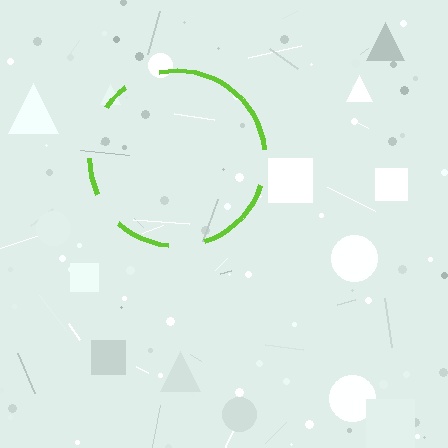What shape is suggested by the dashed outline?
The dashed outline suggests a circle.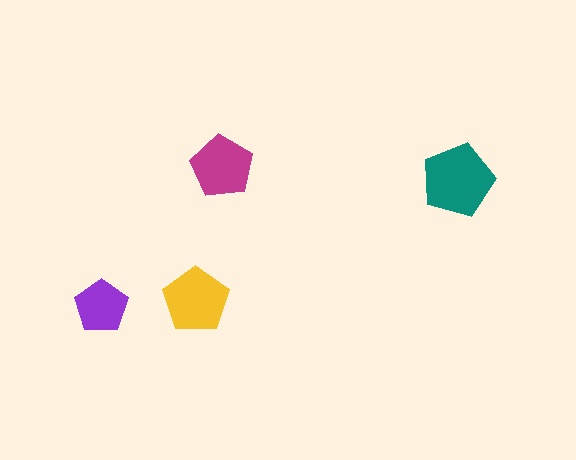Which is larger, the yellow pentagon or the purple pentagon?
The yellow one.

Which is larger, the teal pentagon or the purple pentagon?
The teal one.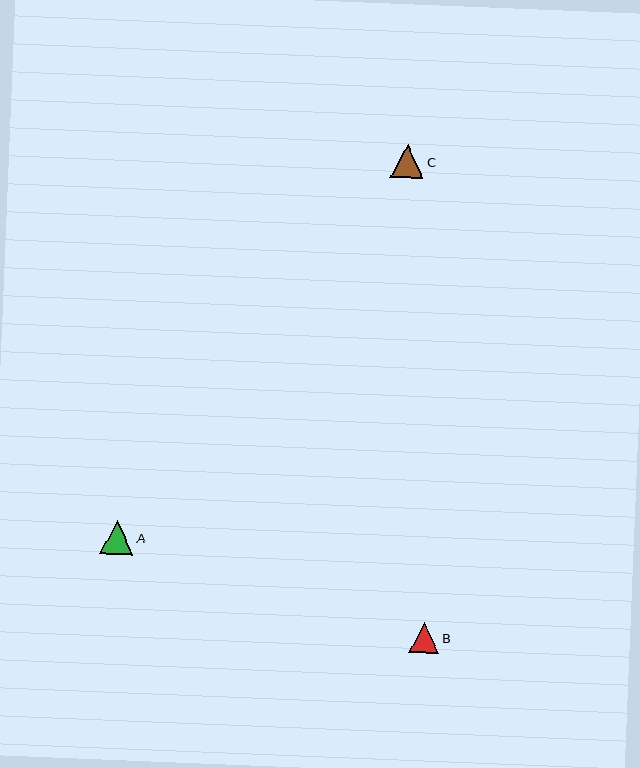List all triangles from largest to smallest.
From largest to smallest: A, C, B.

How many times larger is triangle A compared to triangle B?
Triangle A is approximately 1.1 times the size of triangle B.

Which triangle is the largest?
Triangle A is the largest with a size of approximately 34 pixels.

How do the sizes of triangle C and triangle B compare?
Triangle C and triangle B are approximately the same size.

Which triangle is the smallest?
Triangle B is the smallest with a size of approximately 30 pixels.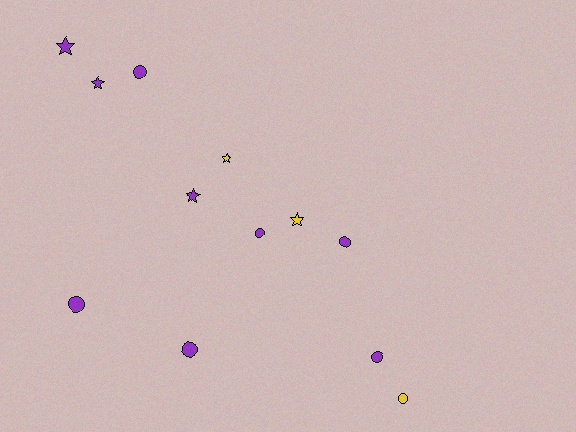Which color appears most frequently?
Purple, with 9 objects.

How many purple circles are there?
There are 6 purple circles.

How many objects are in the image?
There are 12 objects.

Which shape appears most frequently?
Circle, with 7 objects.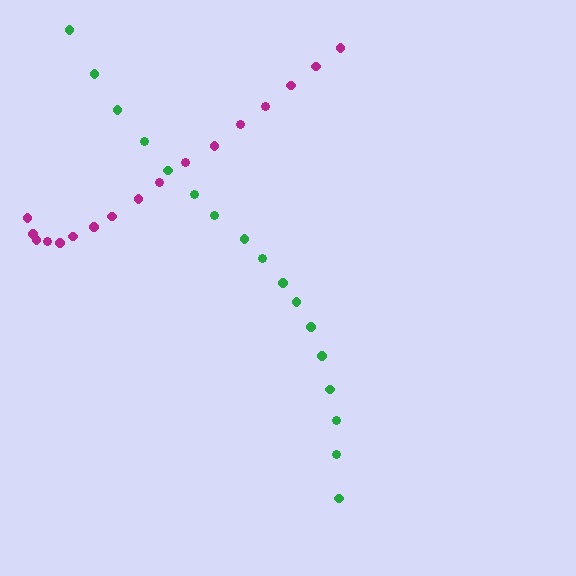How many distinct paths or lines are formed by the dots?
There are 2 distinct paths.